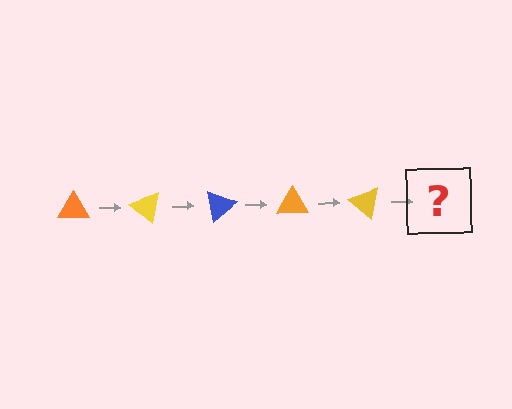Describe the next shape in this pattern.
It should be a blue triangle, rotated 200 degrees from the start.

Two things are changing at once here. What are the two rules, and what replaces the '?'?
The two rules are that it rotates 40 degrees each step and the color cycles through orange, yellow, and blue. The '?' should be a blue triangle, rotated 200 degrees from the start.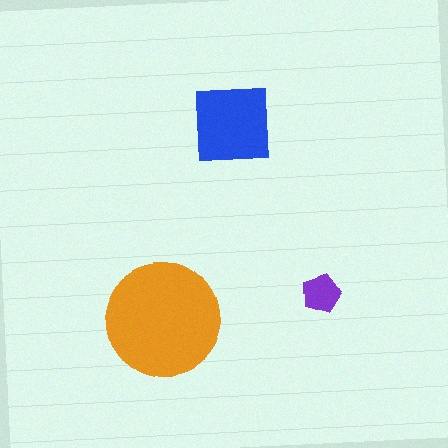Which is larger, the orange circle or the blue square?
The orange circle.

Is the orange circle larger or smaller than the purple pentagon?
Larger.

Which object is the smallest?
The purple pentagon.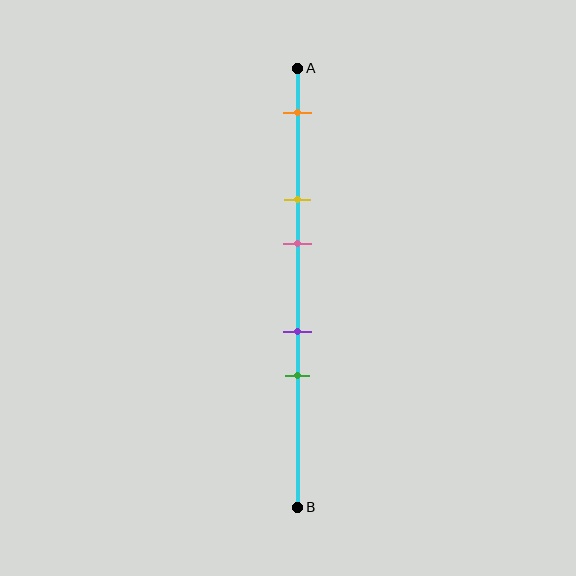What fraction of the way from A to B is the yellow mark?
The yellow mark is approximately 30% (0.3) of the way from A to B.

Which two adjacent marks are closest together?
The purple and green marks are the closest adjacent pair.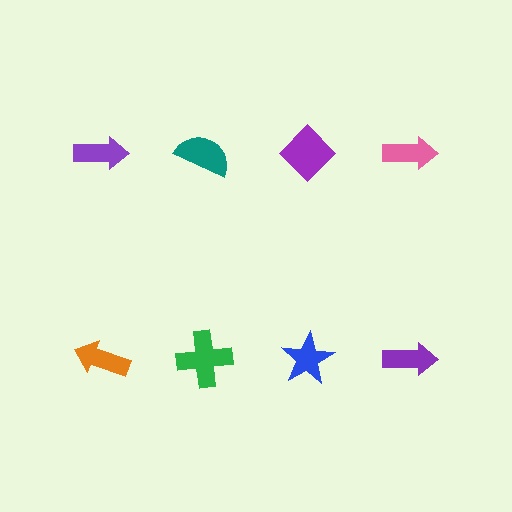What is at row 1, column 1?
A purple arrow.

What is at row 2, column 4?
A purple arrow.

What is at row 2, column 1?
An orange arrow.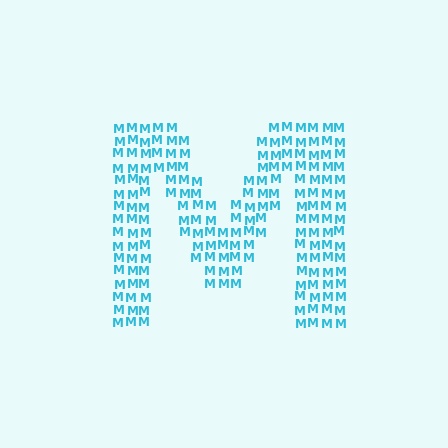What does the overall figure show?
The overall figure shows the letter M.